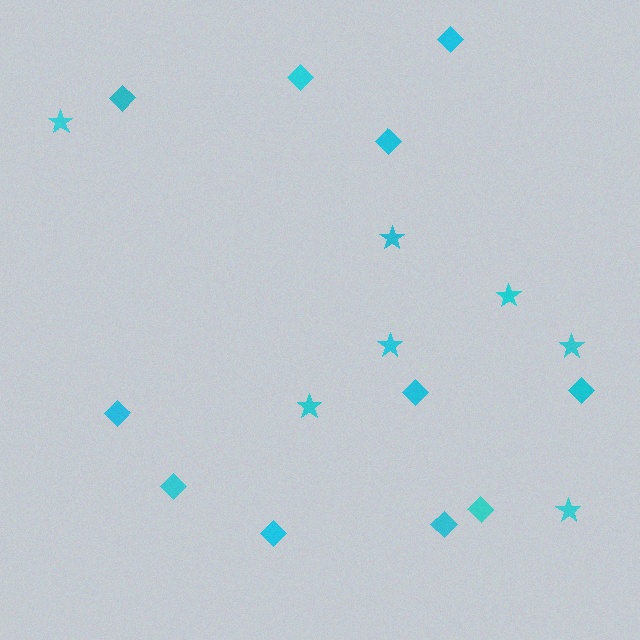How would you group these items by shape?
There are 2 groups: one group of stars (7) and one group of diamonds (11).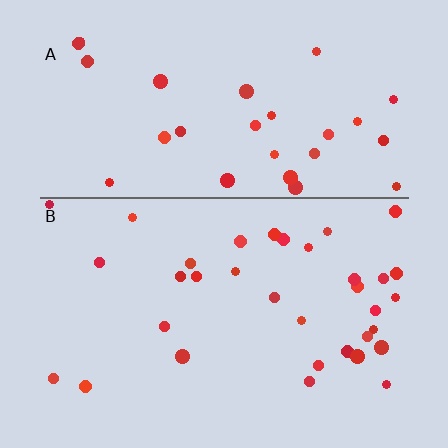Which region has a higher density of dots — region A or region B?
B (the bottom).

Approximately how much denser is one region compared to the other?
Approximately 1.2× — region B over region A.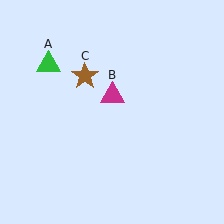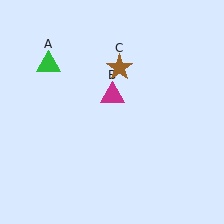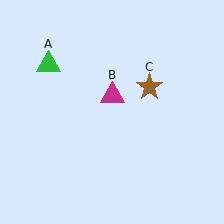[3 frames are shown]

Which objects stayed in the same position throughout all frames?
Green triangle (object A) and magenta triangle (object B) remained stationary.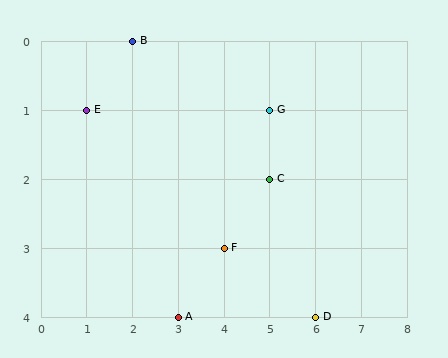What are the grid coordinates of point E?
Point E is at grid coordinates (1, 1).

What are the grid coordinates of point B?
Point B is at grid coordinates (2, 0).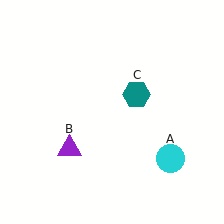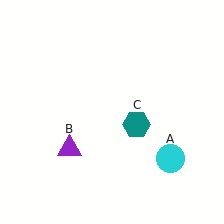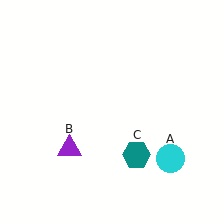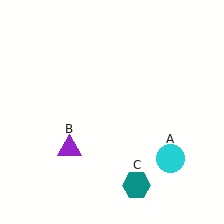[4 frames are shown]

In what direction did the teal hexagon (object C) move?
The teal hexagon (object C) moved down.